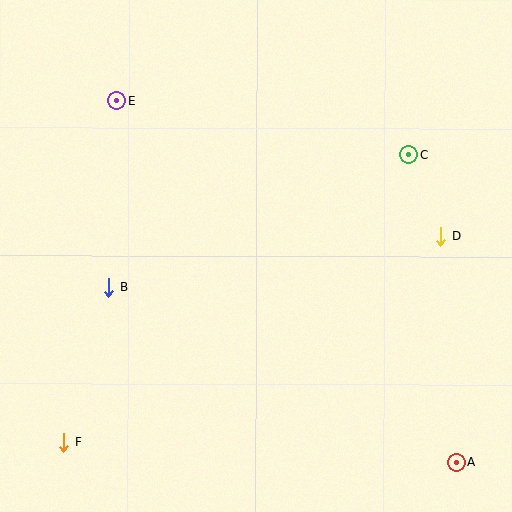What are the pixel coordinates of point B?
Point B is at (109, 287).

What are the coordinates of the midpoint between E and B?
The midpoint between E and B is at (113, 194).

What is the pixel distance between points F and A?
The distance between F and A is 393 pixels.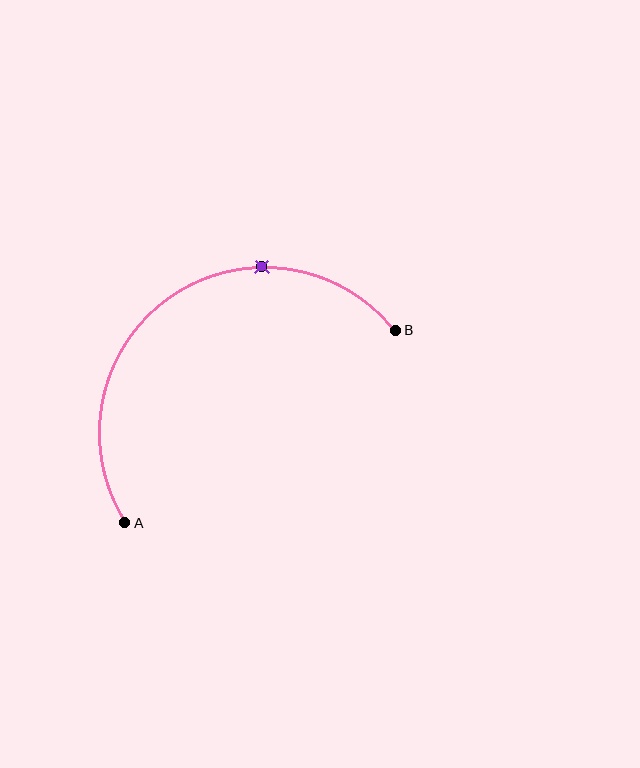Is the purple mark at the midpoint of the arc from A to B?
No. The purple mark lies on the arc but is closer to endpoint B. The arc midpoint would be at the point on the curve equidistant along the arc from both A and B.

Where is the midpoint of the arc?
The arc midpoint is the point on the curve farthest from the straight line joining A and B. It sits above and to the left of that line.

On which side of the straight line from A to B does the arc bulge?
The arc bulges above and to the left of the straight line connecting A and B.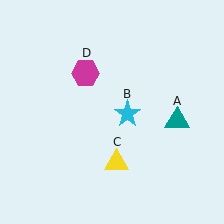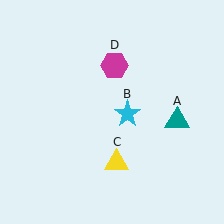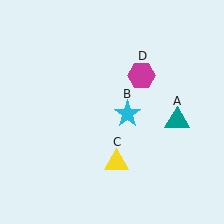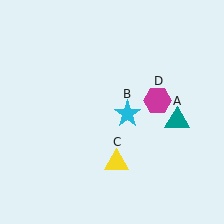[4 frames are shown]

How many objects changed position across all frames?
1 object changed position: magenta hexagon (object D).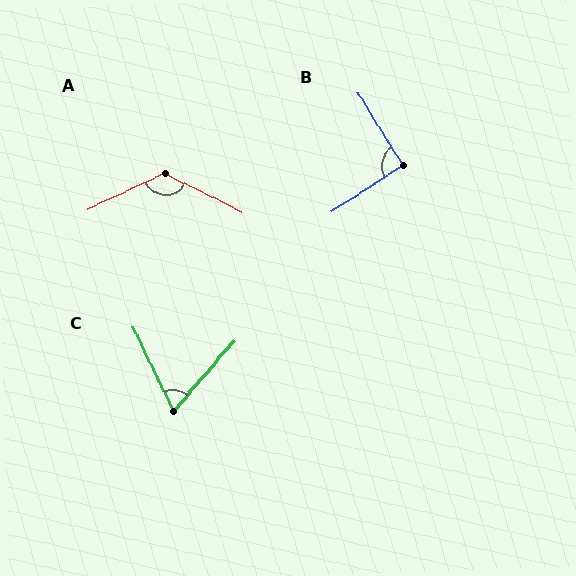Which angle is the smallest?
C, at approximately 66 degrees.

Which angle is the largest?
A, at approximately 129 degrees.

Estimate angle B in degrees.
Approximately 91 degrees.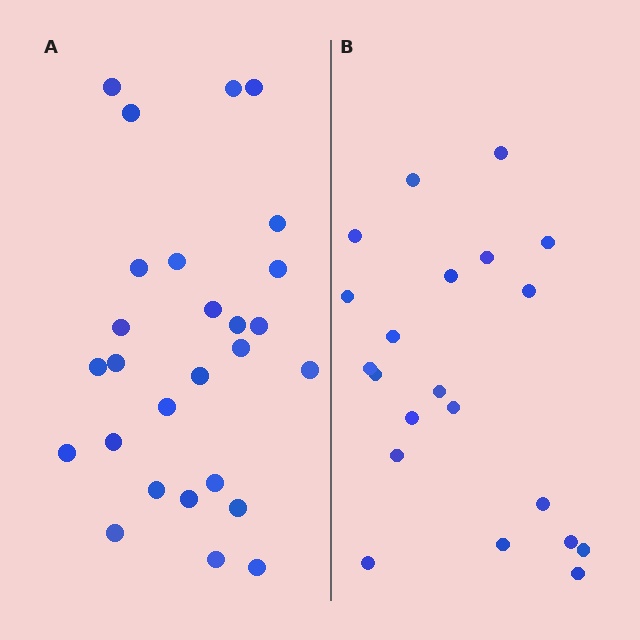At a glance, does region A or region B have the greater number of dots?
Region A (the left region) has more dots.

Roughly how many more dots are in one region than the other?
Region A has about 6 more dots than region B.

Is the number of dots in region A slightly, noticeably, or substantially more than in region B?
Region A has noticeably more, but not dramatically so. The ratio is roughly 1.3 to 1.